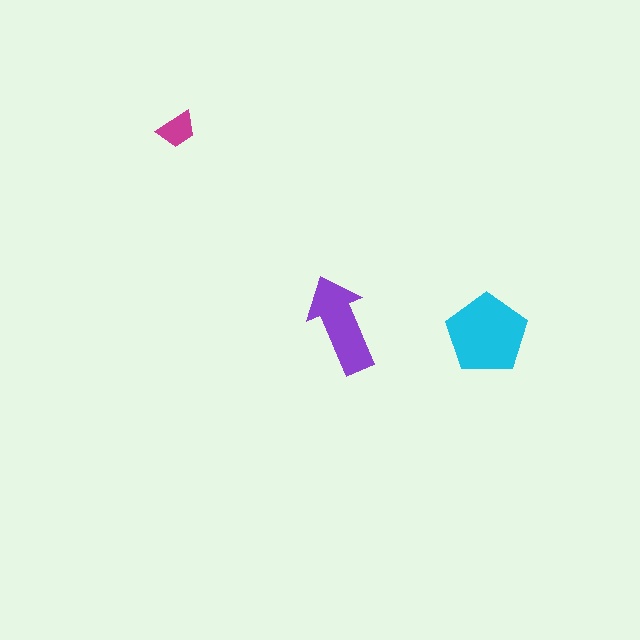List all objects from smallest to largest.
The magenta trapezoid, the purple arrow, the cyan pentagon.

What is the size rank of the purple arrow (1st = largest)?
2nd.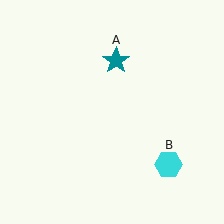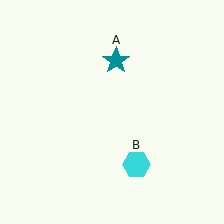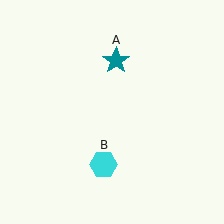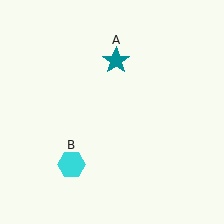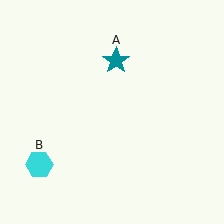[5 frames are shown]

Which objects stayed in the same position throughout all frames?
Teal star (object A) remained stationary.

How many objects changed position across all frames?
1 object changed position: cyan hexagon (object B).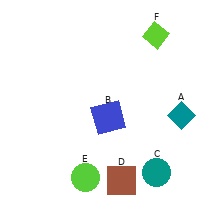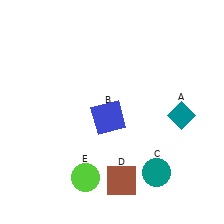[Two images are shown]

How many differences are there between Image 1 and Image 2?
There is 1 difference between the two images.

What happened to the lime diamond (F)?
The lime diamond (F) was removed in Image 2. It was in the top-right area of Image 1.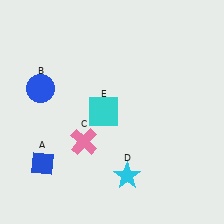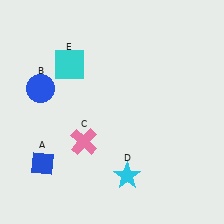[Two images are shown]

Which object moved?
The cyan square (E) moved up.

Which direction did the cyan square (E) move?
The cyan square (E) moved up.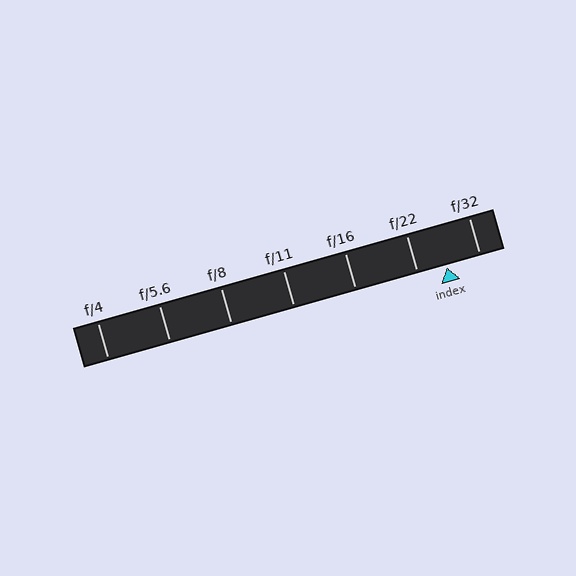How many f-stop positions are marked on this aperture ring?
There are 7 f-stop positions marked.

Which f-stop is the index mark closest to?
The index mark is closest to f/22.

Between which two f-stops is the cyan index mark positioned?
The index mark is between f/22 and f/32.